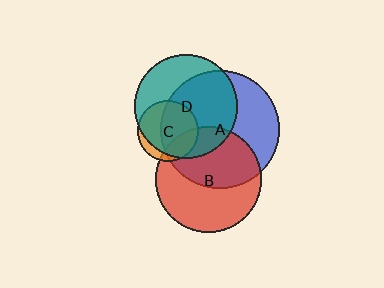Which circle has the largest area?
Circle A (blue).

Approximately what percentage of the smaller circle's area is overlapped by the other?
Approximately 60%.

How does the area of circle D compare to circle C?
Approximately 2.9 times.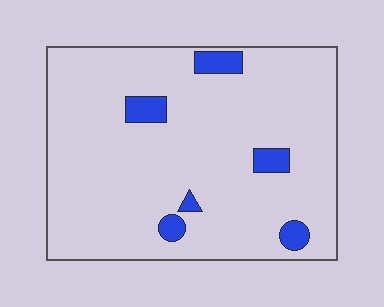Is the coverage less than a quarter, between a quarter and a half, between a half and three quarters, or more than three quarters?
Less than a quarter.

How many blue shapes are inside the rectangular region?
6.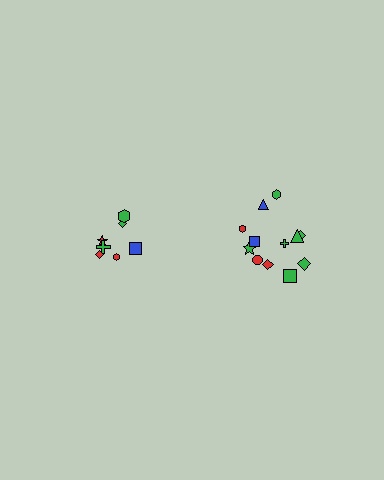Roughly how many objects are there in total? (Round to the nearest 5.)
Roughly 20 objects in total.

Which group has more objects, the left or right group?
The right group.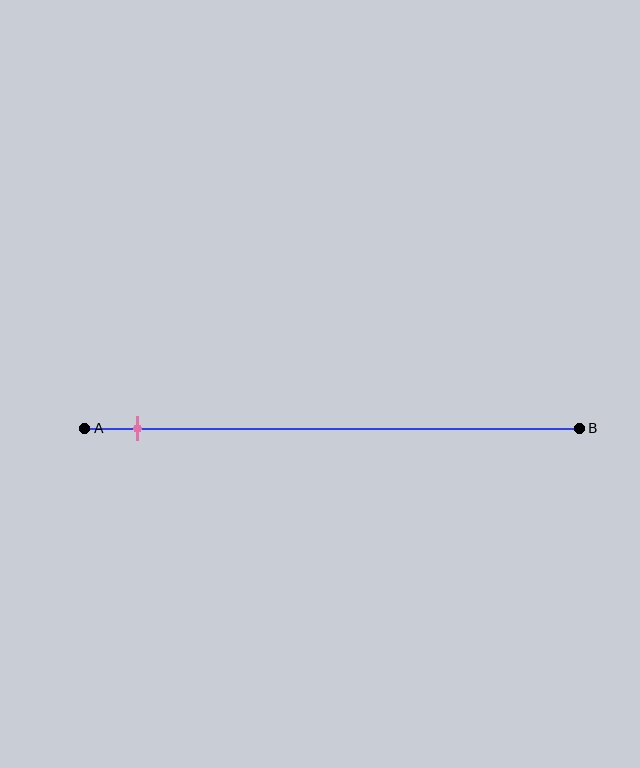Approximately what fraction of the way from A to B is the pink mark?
The pink mark is approximately 10% of the way from A to B.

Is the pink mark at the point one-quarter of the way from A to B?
No, the mark is at about 10% from A, not at the 25% one-quarter point.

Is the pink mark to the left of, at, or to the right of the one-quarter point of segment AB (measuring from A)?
The pink mark is to the left of the one-quarter point of segment AB.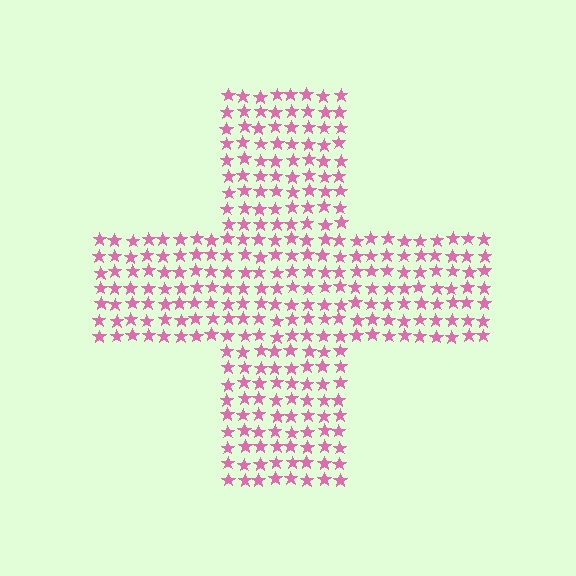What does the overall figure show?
The overall figure shows a cross.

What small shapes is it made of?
It is made of small stars.